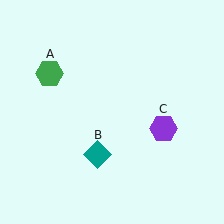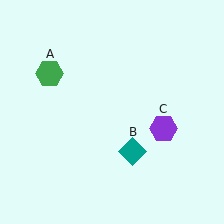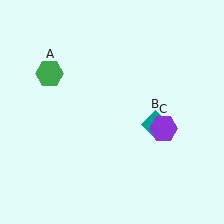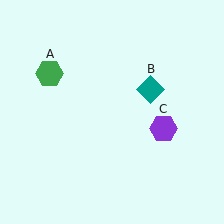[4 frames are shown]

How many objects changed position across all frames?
1 object changed position: teal diamond (object B).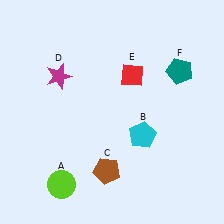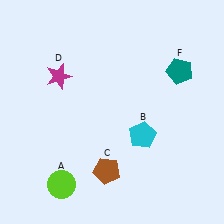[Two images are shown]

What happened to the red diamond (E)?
The red diamond (E) was removed in Image 2. It was in the top-right area of Image 1.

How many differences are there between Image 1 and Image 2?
There is 1 difference between the two images.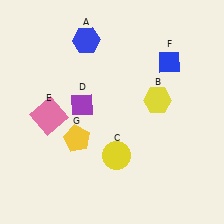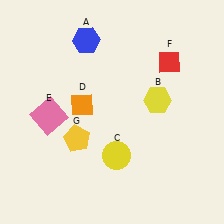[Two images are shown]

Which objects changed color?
D changed from purple to orange. F changed from blue to red.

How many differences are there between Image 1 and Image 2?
There are 2 differences between the two images.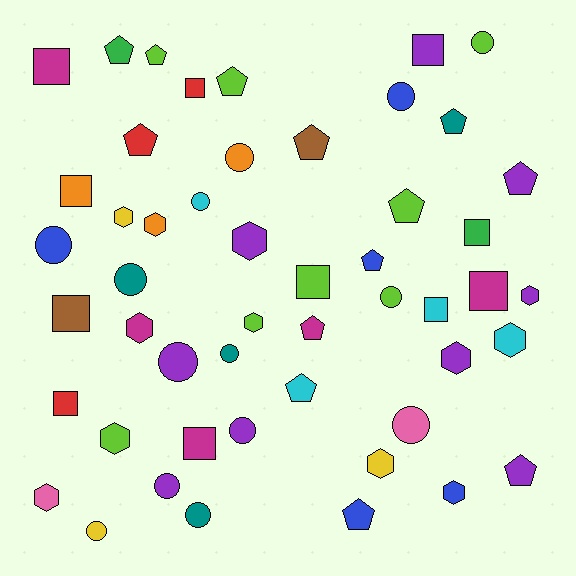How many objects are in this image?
There are 50 objects.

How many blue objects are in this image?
There are 5 blue objects.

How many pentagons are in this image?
There are 13 pentagons.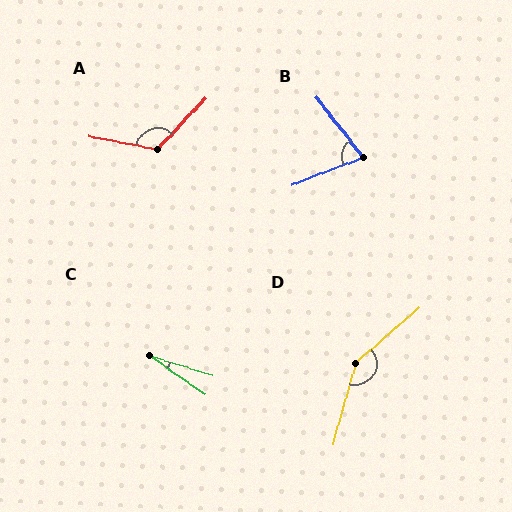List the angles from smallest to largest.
C (17°), B (74°), A (122°), D (147°).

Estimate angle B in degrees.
Approximately 74 degrees.